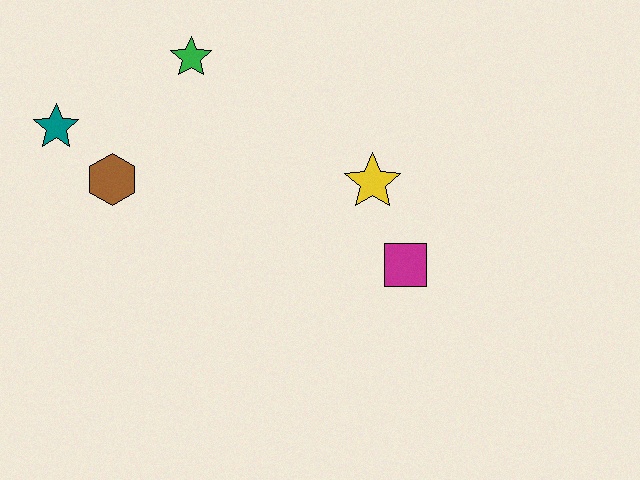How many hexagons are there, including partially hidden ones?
There is 1 hexagon.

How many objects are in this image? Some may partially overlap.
There are 5 objects.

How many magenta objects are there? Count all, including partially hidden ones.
There is 1 magenta object.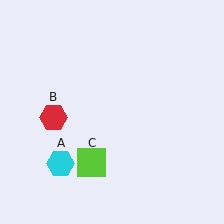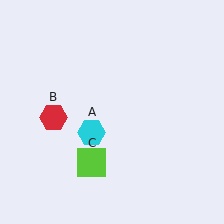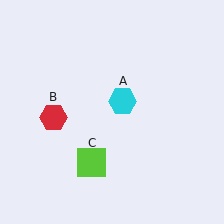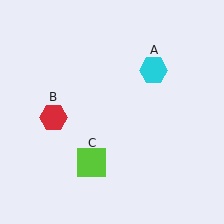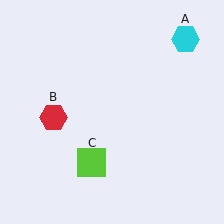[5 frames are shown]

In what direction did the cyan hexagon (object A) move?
The cyan hexagon (object A) moved up and to the right.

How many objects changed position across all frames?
1 object changed position: cyan hexagon (object A).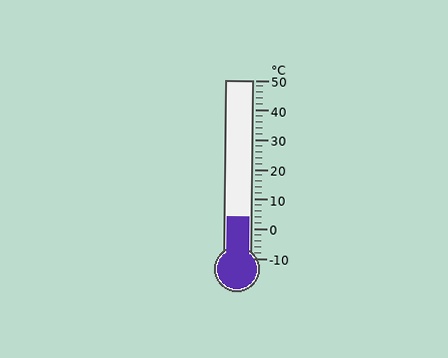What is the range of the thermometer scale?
The thermometer scale ranges from -10°C to 50°C.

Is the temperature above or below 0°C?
The temperature is above 0°C.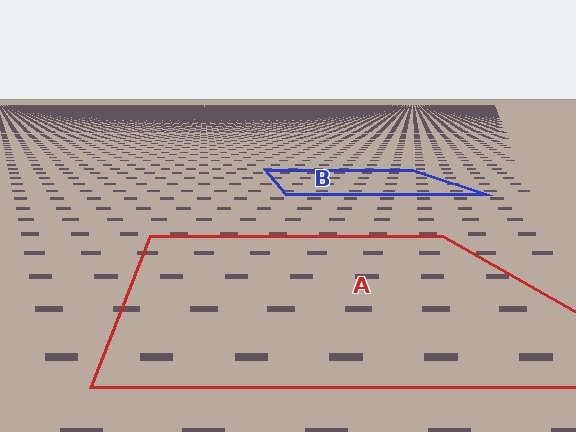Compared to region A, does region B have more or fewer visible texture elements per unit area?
Region B has more texture elements per unit area — they are packed more densely because it is farther away.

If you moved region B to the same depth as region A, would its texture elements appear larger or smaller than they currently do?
They would appear larger. At a closer depth, the same texture elements are projected at a bigger on-screen size.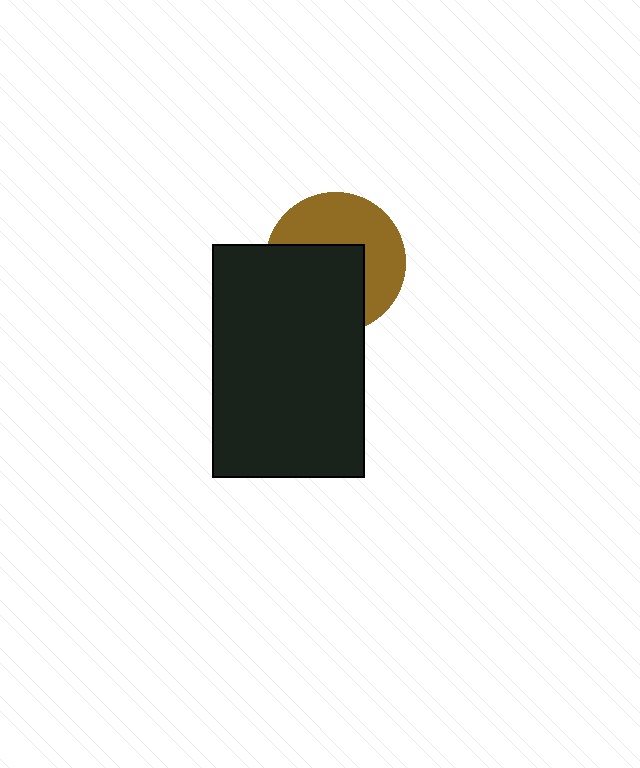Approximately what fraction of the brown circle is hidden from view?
Roughly 50% of the brown circle is hidden behind the black rectangle.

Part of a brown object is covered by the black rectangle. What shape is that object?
It is a circle.